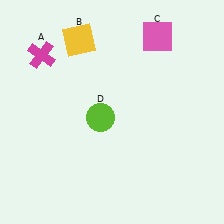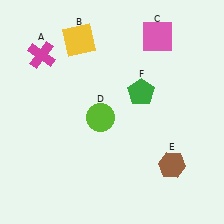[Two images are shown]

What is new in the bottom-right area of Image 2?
A brown hexagon (E) was added in the bottom-right area of Image 2.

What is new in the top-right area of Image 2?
A green pentagon (F) was added in the top-right area of Image 2.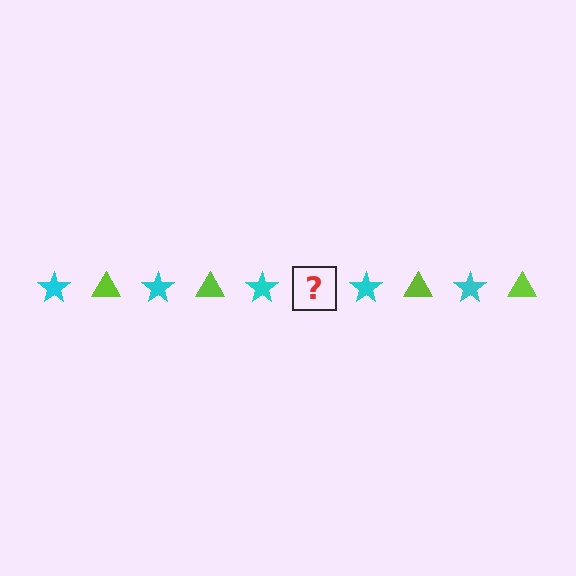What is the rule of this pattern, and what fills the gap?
The rule is that the pattern alternates between cyan star and lime triangle. The gap should be filled with a lime triangle.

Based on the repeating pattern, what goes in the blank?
The blank should be a lime triangle.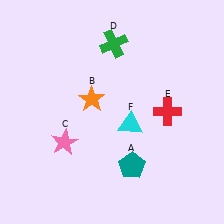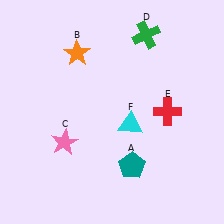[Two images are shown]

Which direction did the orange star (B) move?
The orange star (B) moved up.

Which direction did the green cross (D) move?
The green cross (D) moved right.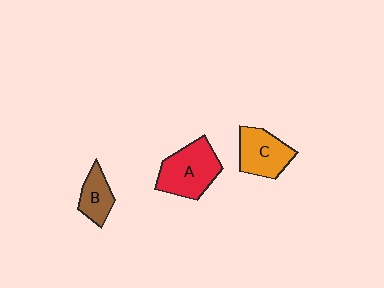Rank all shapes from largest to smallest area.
From largest to smallest: A (red), C (orange), B (brown).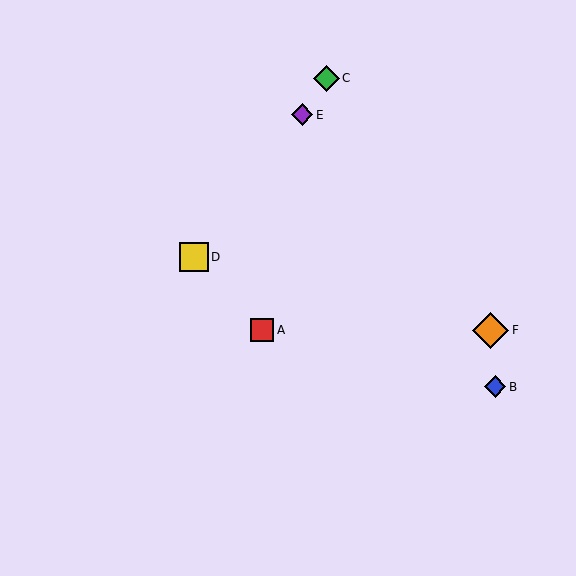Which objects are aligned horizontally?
Objects A, F are aligned horizontally.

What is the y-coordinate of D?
Object D is at y≈257.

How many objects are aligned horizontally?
2 objects (A, F) are aligned horizontally.